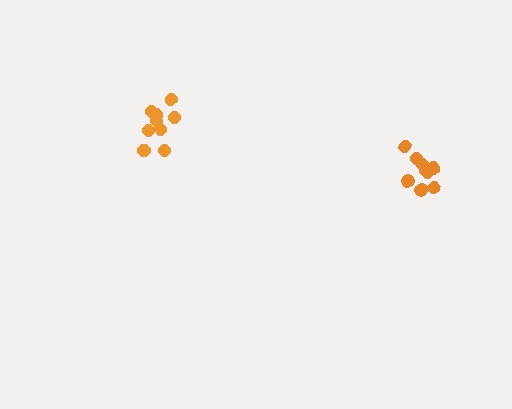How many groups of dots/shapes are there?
There are 2 groups.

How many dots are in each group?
Group 1: 9 dots, Group 2: 9 dots (18 total).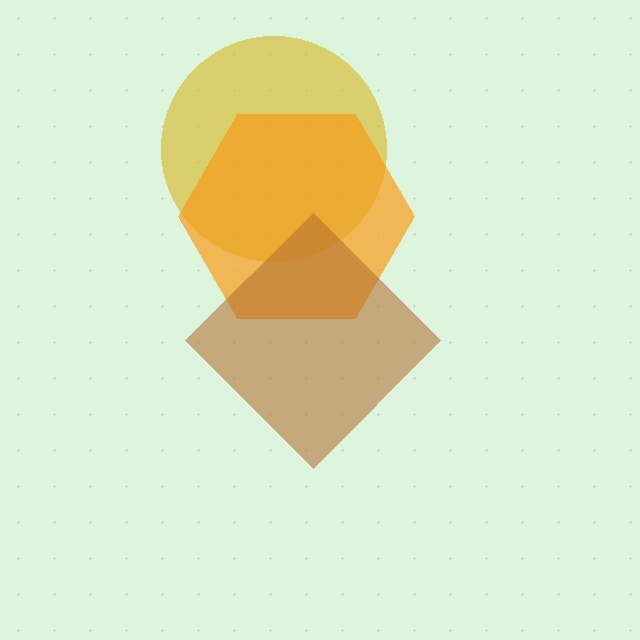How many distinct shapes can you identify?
There are 3 distinct shapes: a yellow circle, an orange hexagon, a brown diamond.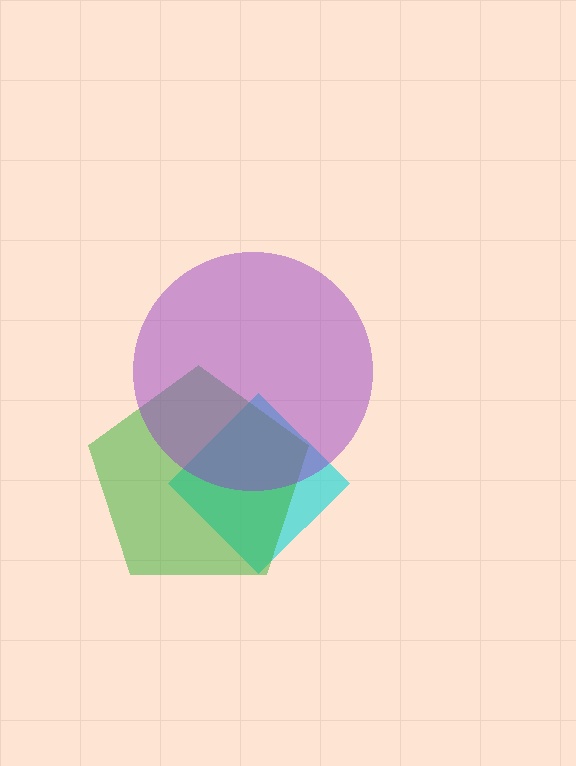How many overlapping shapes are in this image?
There are 3 overlapping shapes in the image.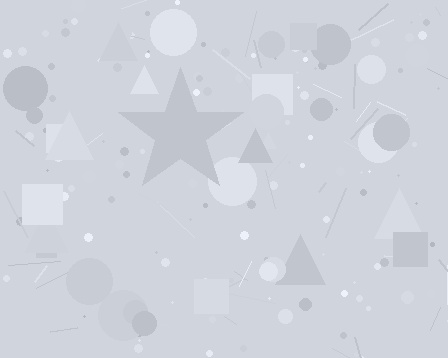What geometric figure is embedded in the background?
A star is embedded in the background.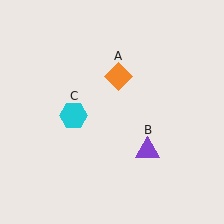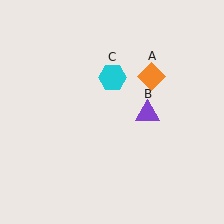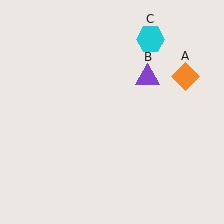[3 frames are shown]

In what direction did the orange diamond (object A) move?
The orange diamond (object A) moved right.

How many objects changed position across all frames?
3 objects changed position: orange diamond (object A), purple triangle (object B), cyan hexagon (object C).